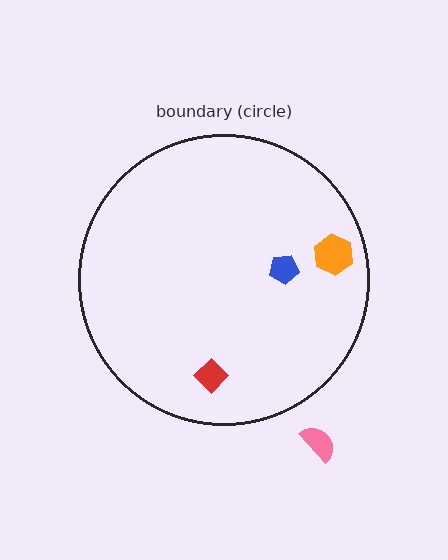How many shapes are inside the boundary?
3 inside, 1 outside.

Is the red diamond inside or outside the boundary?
Inside.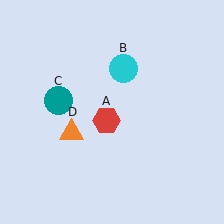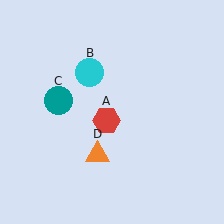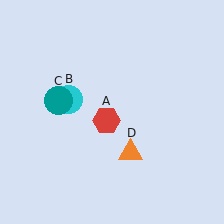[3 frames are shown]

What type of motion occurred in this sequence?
The cyan circle (object B), orange triangle (object D) rotated counterclockwise around the center of the scene.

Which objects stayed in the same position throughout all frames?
Red hexagon (object A) and teal circle (object C) remained stationary.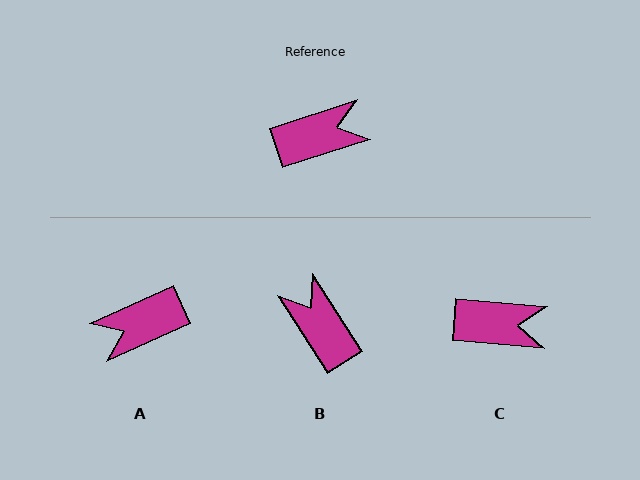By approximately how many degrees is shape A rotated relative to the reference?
Approximately 174 degrees clockwise.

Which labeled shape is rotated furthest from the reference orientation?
A, about 174 degrees away.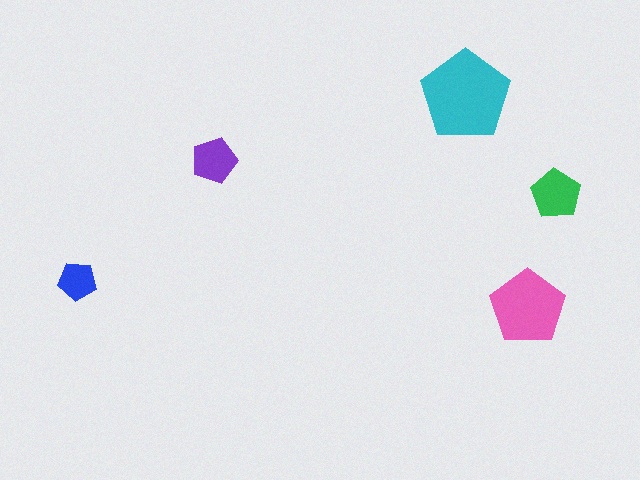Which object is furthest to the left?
The blue pentagon is leftmost.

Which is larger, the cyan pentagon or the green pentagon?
The cyan one.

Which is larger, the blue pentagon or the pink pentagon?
The pink one.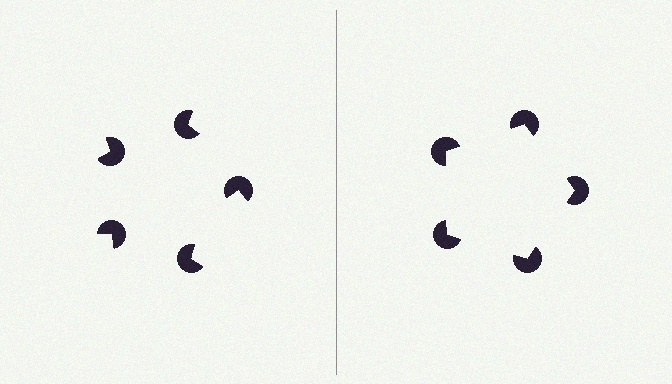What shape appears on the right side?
An illusory pentagon.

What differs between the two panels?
The pac-man discs are positioned identically on both sides; only the wedge orientations differ. On the right they align to a pentagon; on the left they are misaligned.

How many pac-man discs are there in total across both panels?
10 — 5 on each side.